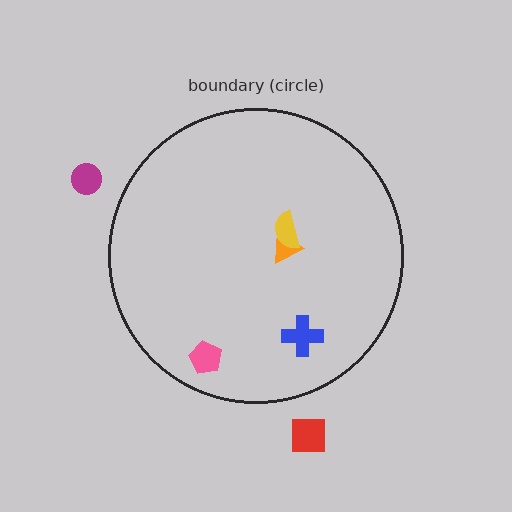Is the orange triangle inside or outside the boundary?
Inside.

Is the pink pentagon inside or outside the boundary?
Inside.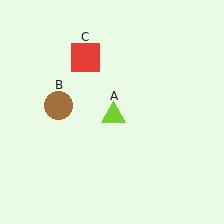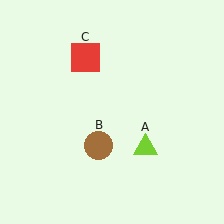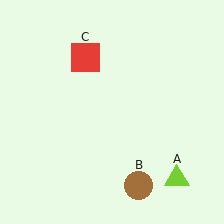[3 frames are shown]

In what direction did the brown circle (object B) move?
The brown circle (object B) moved down and to the right.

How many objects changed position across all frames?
2 objects changed position: lime triangle (object A), brown circle (object B).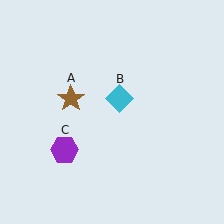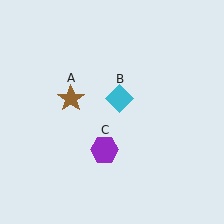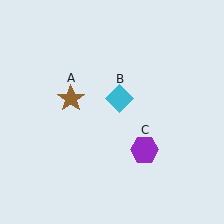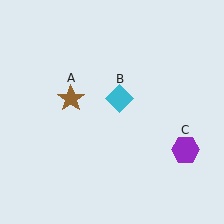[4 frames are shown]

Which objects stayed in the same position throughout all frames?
Brown star (object A) and cyan diamond (object B) remained stationary.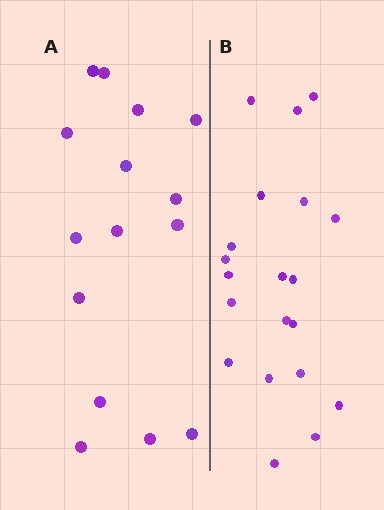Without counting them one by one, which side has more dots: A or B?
Region B (the right region) has more dots.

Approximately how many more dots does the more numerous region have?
Region B has about 5 more dots than region A.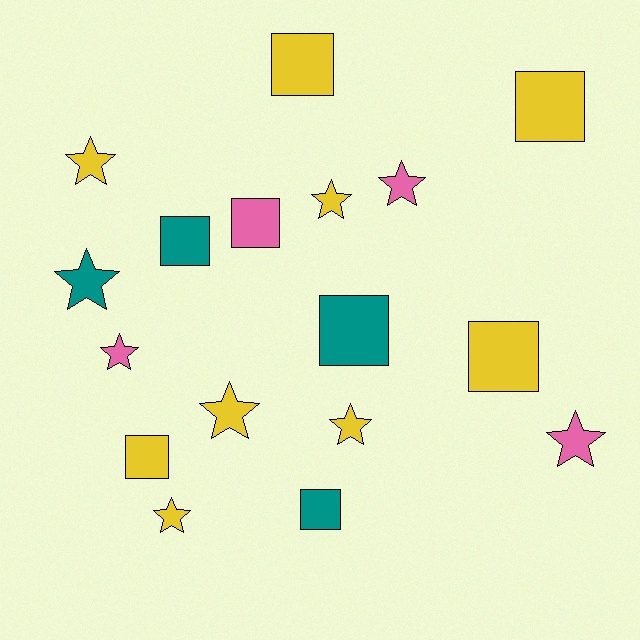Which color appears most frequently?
Yellow, with 9 objects.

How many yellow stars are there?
There are 5 yellow stars.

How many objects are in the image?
There are 17 objects.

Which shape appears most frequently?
Star, with 9 objects.